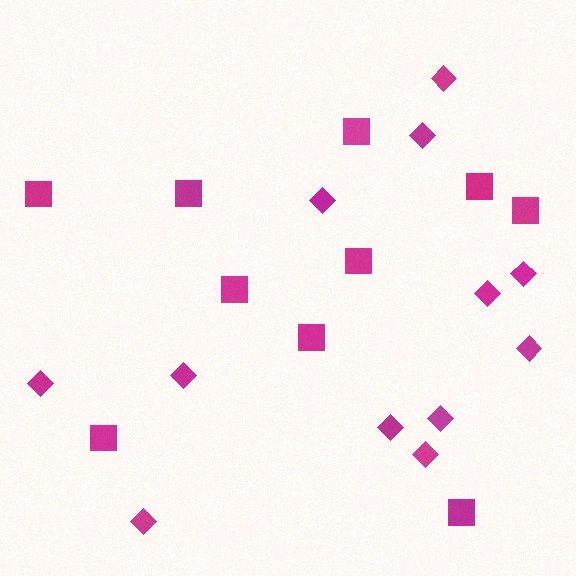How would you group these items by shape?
There are 2 groups: one group of squares (10) and one group of diamonds (12).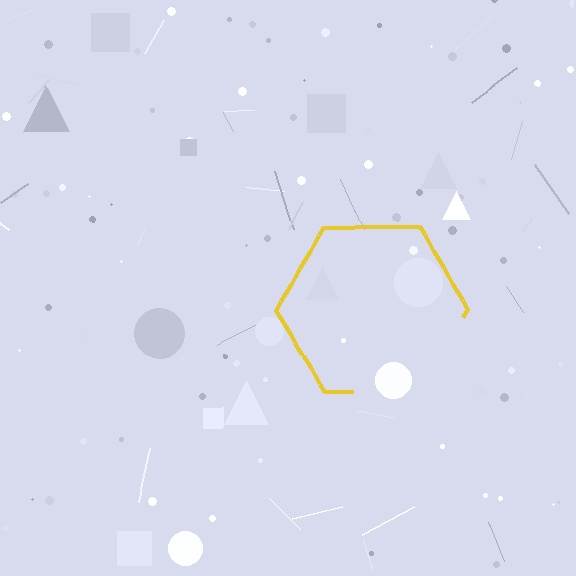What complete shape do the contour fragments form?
The contour fragments form a hexagon.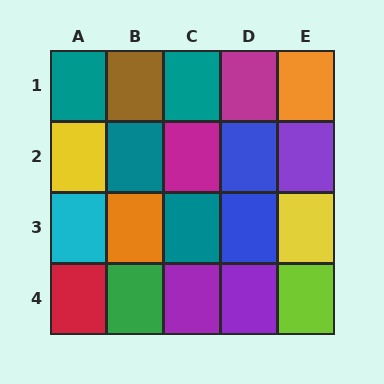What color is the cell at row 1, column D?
Magenta.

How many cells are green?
1 cell is green.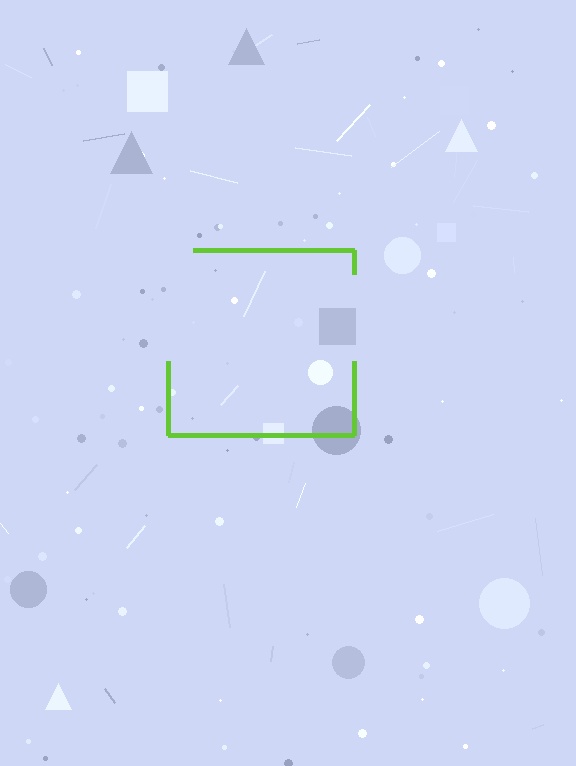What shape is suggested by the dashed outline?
The dashed outline suggests a square.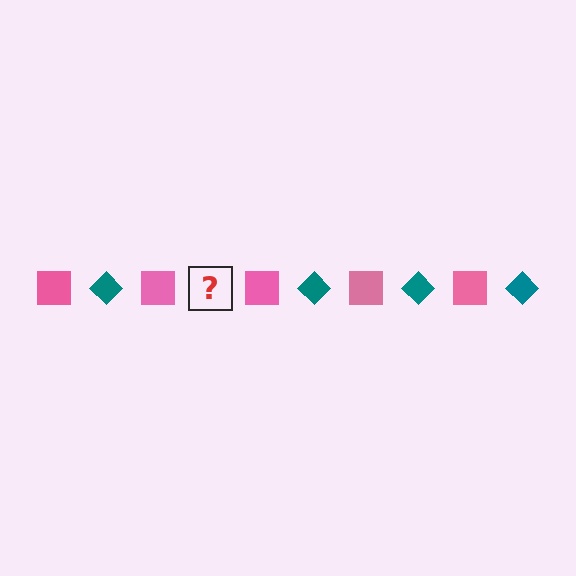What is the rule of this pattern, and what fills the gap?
The rule is that the pattern alternates between pink square and teal diamond. The gap should be filled with a teal diamond.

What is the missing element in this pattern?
The missing element is a teal diamond.